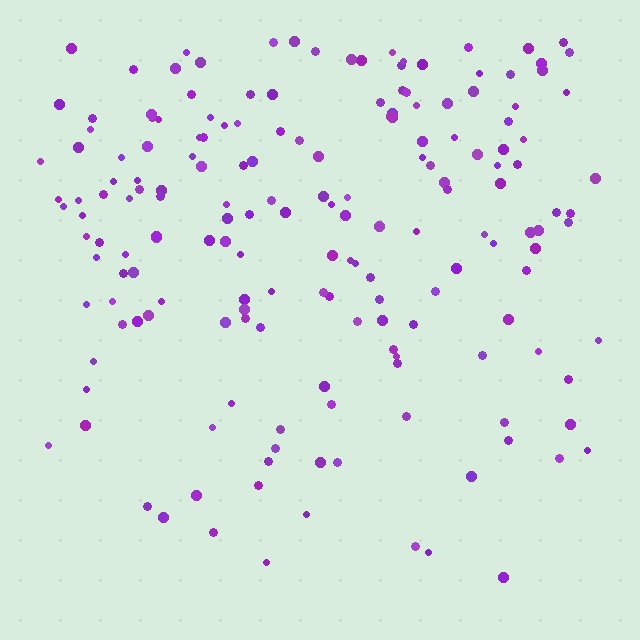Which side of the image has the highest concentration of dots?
The top.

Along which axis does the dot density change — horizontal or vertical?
Vertical.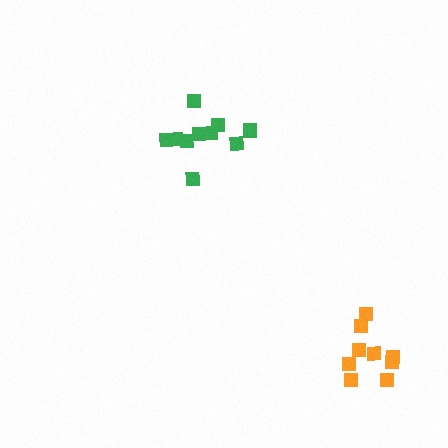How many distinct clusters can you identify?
There are 2 distinct clusters.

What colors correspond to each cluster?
The clusters are colored: green, orange.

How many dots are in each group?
Group 1: 10 dots, Group 2: 9 dots (19 total).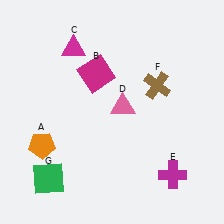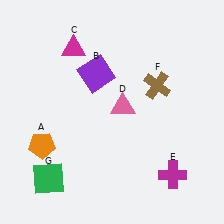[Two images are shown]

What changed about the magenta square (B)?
In Image 1, B is magenta. In Image 2, it changed to purple.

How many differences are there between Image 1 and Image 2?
There is 1 difference between the two images.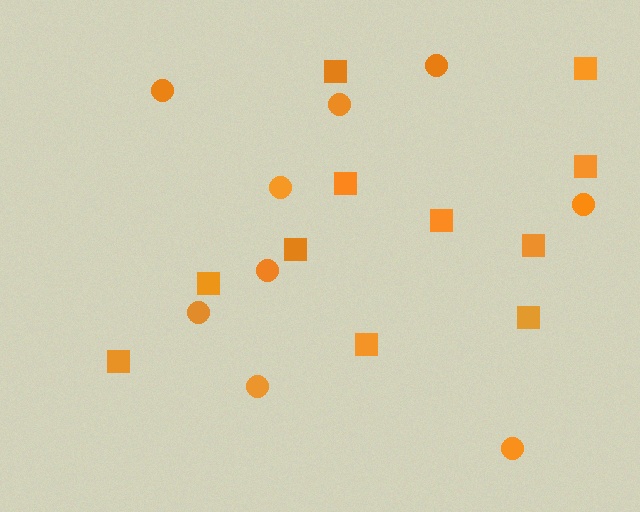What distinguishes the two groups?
There are 2 groups: one group of circles (9) and one group of squares (11).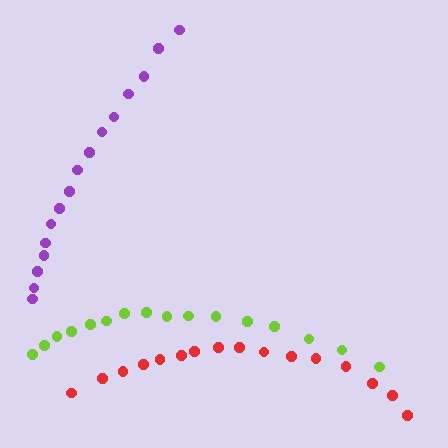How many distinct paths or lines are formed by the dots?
There are 3 distinct paths.